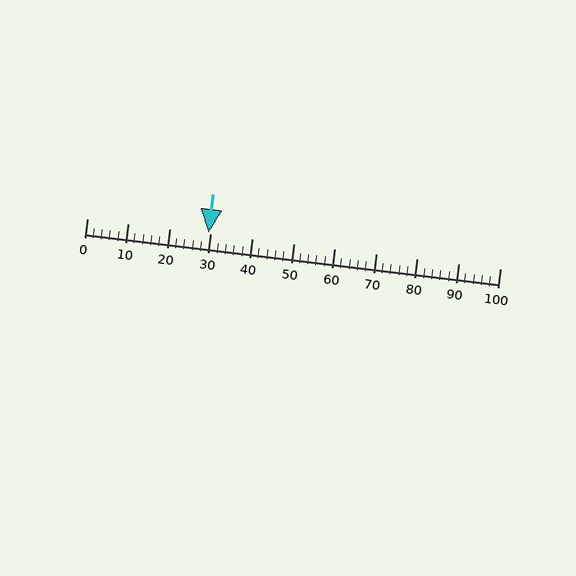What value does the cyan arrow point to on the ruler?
The cyan arrow points to approximately 30.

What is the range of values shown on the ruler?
The ruler shows values from 0 to 100.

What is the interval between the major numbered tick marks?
The major tick marks are spaced 10 units apart.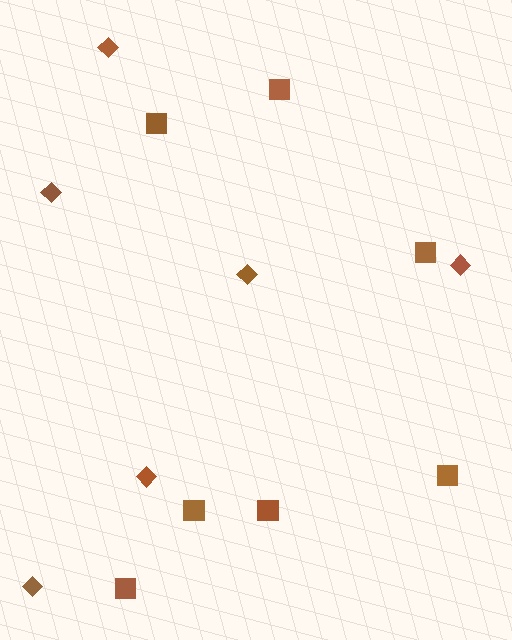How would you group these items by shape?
There are 2 groups: one group of squares (7) and one group of diamonds (6).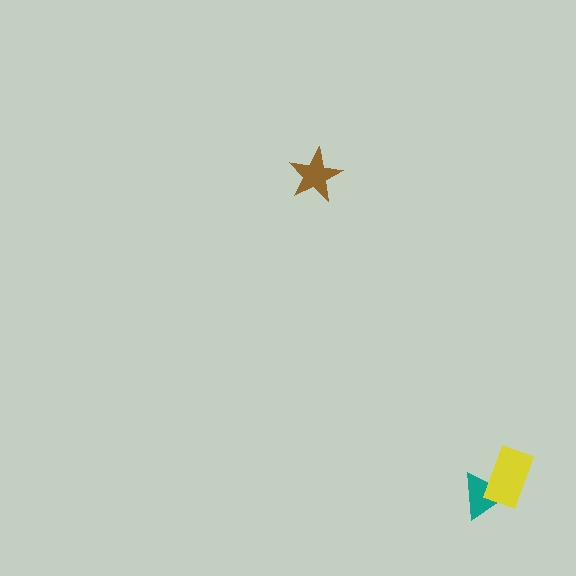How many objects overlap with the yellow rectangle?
1 object overlaps with the yellow rectangle.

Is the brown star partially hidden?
No, no other shape covers it.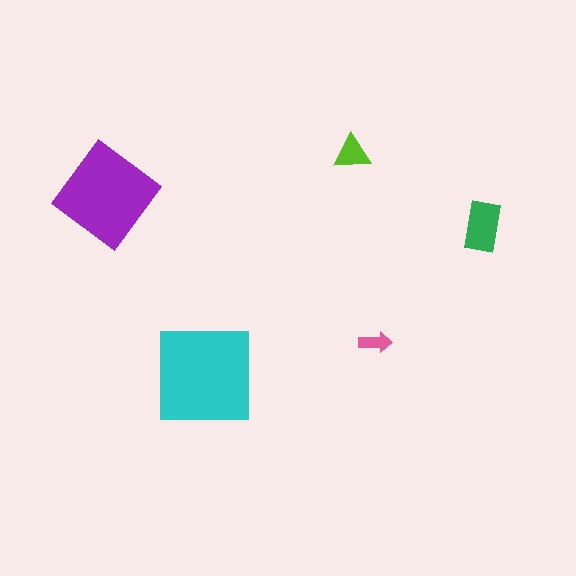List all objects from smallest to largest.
The pink arrow, the lime triangle, the green rectangle, the purple diamond, the cyan square.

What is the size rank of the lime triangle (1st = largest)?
4th.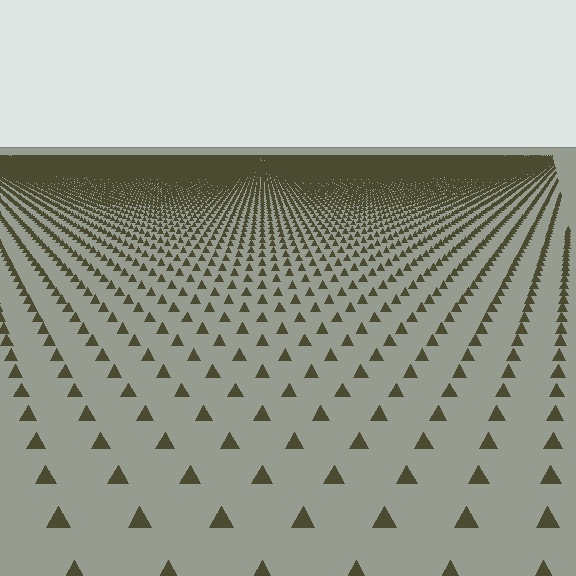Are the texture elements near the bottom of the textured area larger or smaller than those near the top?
Larger. Near the bottom, elements are closer to the viewer and appear at a bigger on-screen size.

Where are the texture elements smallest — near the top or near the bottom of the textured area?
Near the top.